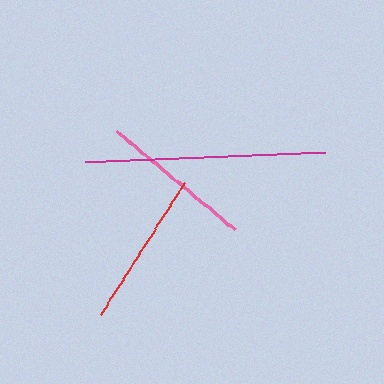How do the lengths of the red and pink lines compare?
The red and pink lines are approximately the same length.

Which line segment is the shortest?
The pink line is the shortest at approximately 154 pixels.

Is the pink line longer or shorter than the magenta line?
The magenta line is longer than the pink line.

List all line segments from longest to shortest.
From longest to shortest: magenta, red, pink.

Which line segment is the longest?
The magenta line is the longest at approximately 242 pixels.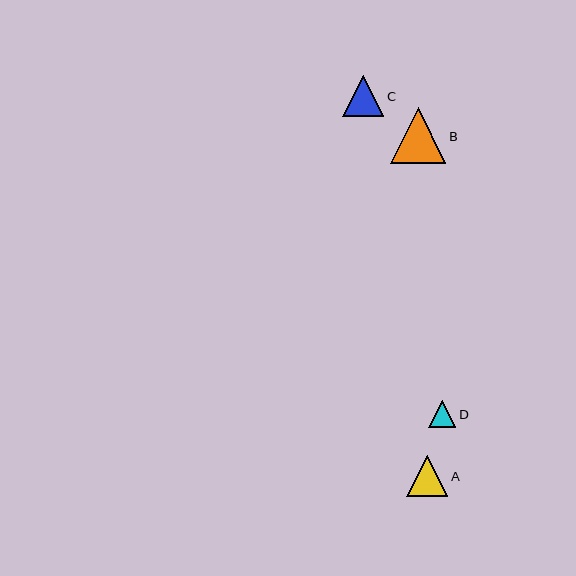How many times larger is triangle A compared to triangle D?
Triangle A is approximately 1.6 times the size of triangle D.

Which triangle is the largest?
Triangle B is the largest with a size of approximately 55 pixels.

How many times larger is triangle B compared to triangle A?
Triangle B is approximately 1.3 times the size of triangle A.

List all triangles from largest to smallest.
From largest to smallest: B, A, C, D.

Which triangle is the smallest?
Triangle D is the smallest with a size of approximately 27 pixels.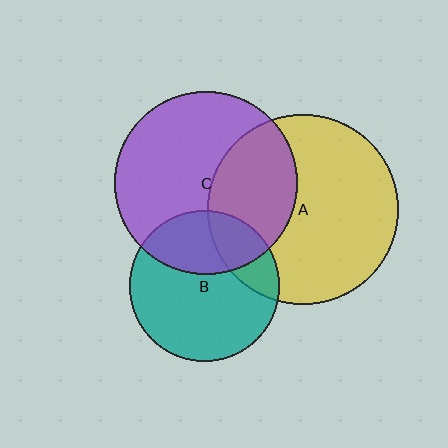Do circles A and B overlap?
Yes.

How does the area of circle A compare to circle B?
Approximately 1.6 times.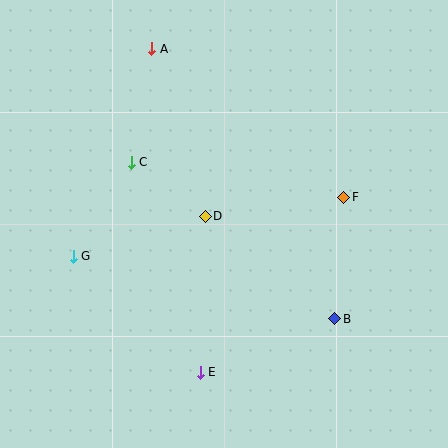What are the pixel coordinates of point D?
Point D is at (205, 216).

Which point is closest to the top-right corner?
Point F is closest to the top-right corner.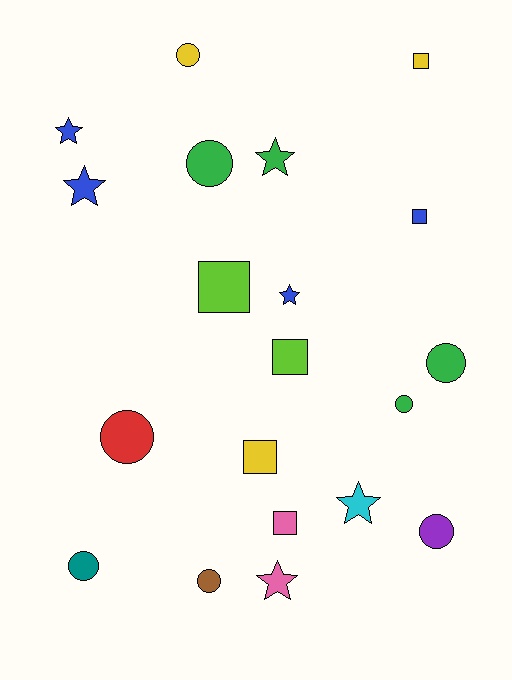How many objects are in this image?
There are 20 objects.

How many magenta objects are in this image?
There are no magenta objects.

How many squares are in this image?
There are 6 squares.